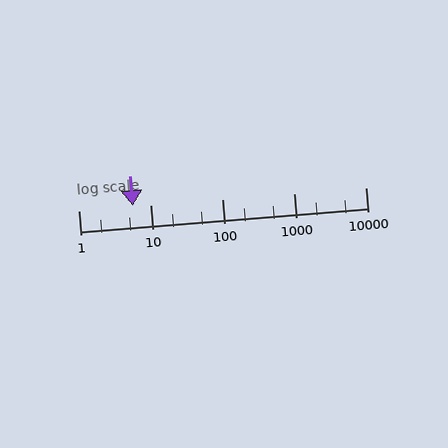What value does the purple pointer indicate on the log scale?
The pointer indicates approximately 5.8.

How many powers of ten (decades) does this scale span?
The scale spans 4 decades, from 1 to 10000.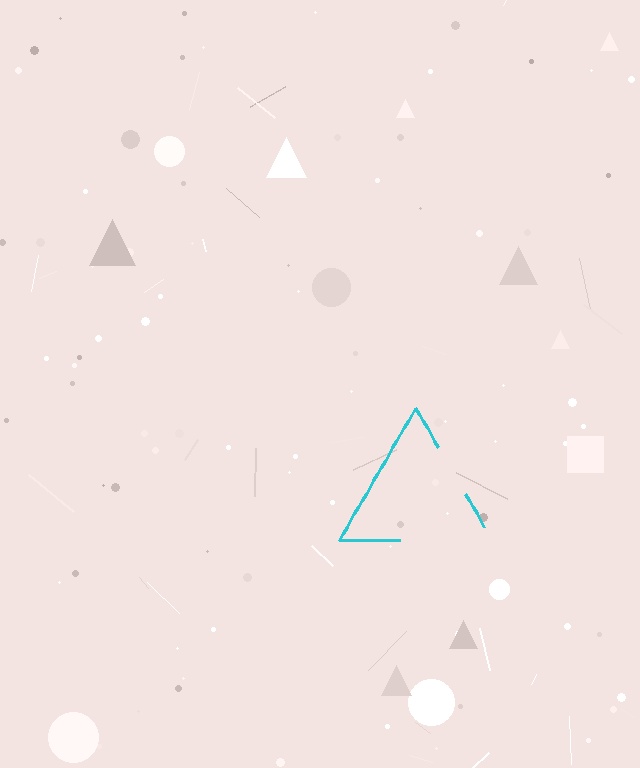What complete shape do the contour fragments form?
The contour fragments form a triangle.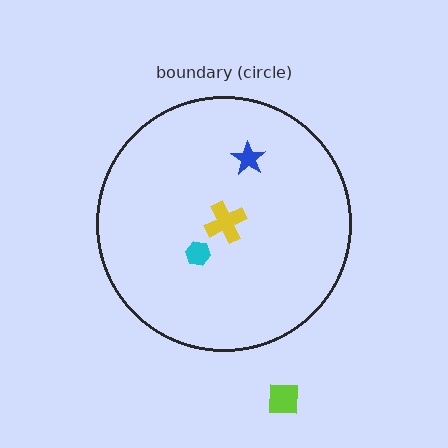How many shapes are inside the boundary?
3 inside, 1 outside.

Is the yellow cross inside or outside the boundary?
Inside.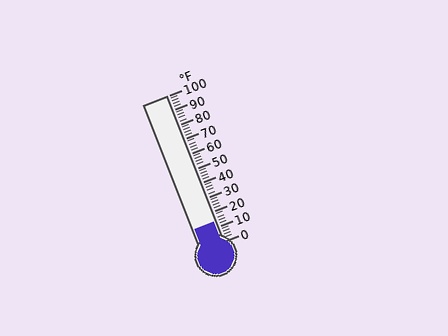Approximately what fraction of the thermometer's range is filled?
The thermometer is filled to approximately 15% of its range.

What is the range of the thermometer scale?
The thermometer scale ranges from 0°F to 100°F.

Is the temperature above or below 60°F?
The temperature is below 60°F.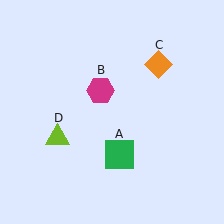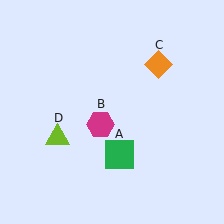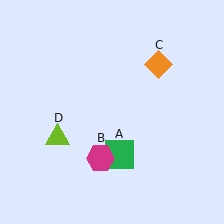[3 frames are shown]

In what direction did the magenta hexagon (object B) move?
The magenta hexagon (object B) moved down.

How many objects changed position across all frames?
1 object changed position: magenta hexagon (object B).